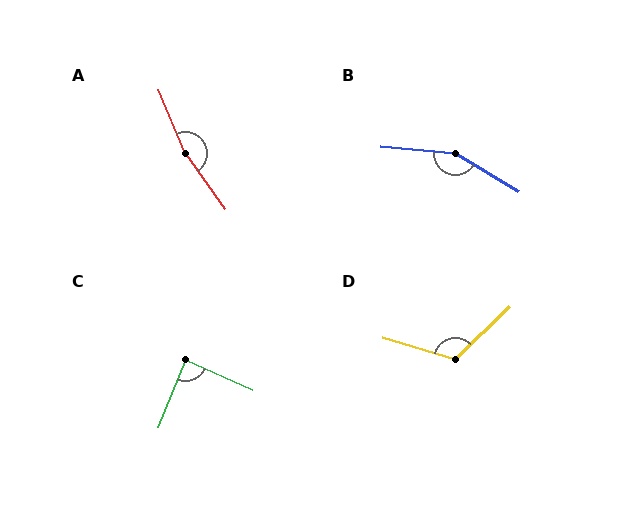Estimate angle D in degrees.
Approximately 119 degrees.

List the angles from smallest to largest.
C (87°), D (119°), B (153°), A (167°).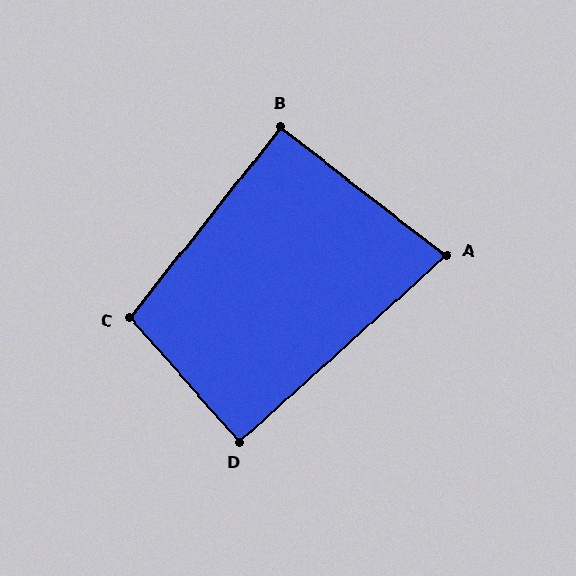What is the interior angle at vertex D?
Approximately 89 degrees (approximately right).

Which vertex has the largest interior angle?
C, at approximately 100 degrees.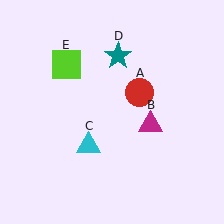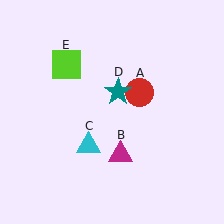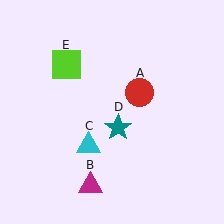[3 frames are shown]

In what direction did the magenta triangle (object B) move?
The magenta triangle (object B) moved down and to the left.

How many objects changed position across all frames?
2 objects changed position: magenta triangle (object B), teal star (object D).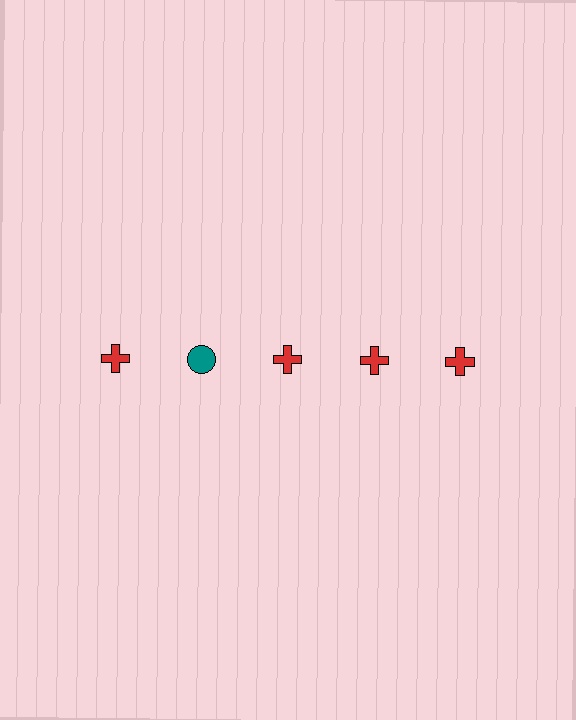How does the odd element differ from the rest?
It differs in both color (teal instead of red) and shape (circle instead of cross).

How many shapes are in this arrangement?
There are 5 shapes arranged in a grid pattern.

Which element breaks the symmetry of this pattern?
The teal circle in the top row, second from left column breaks the symmetry. All other shapes are red crosses.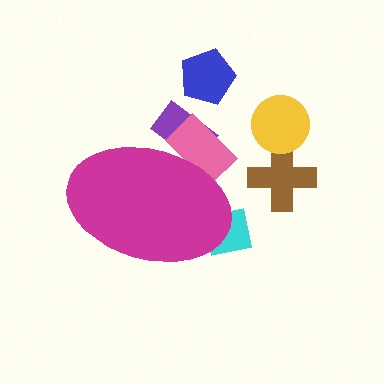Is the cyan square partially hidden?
Yes, the cyan square is partially hidden behind the magenta ellipse.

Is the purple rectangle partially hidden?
Yes, the purple rectangle is partially hidden behind the magenta ellipse.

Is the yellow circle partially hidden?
No, the yellow circle is fully visible.